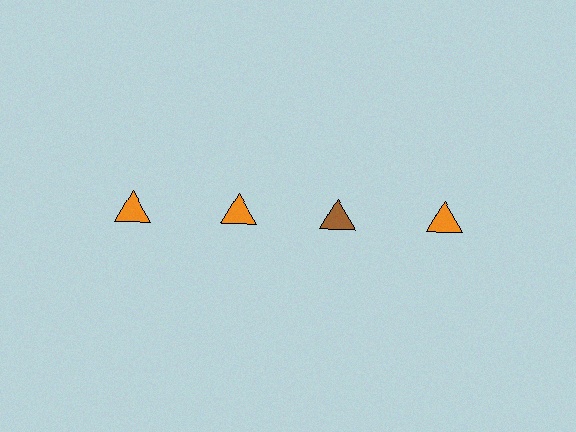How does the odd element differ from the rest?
It has a different color: brown instead of orange.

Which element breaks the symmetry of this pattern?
The brown triangle in the top row, center column breaks the symmetry. All other shapes are orange triangles.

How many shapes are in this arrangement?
There are 4 shapes arranged in a grid pattern.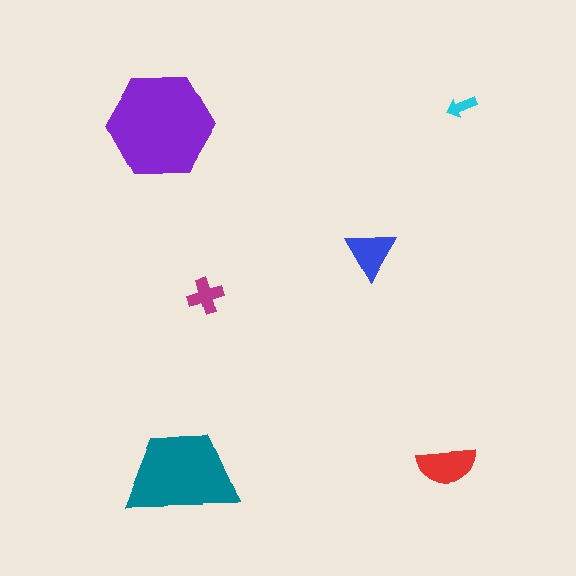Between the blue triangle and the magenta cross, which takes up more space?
The blue triangle.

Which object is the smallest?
The cyan arrow.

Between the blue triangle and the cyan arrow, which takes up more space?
The blue triangle.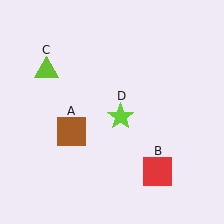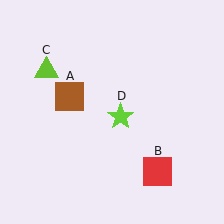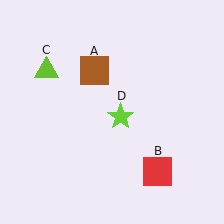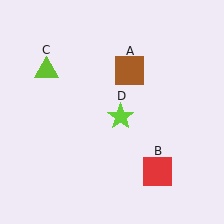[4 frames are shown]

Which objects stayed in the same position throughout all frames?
Red square (object B) and lime triangle (object C) and lime star (object D) remained stationary.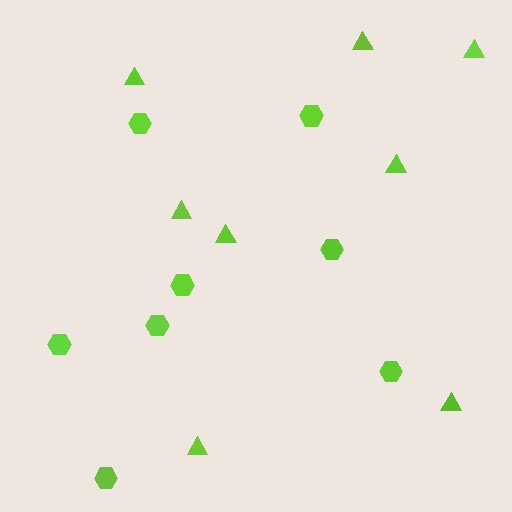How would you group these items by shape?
There are 2 groups: one group of hexagons (8) and one group of triangles (8).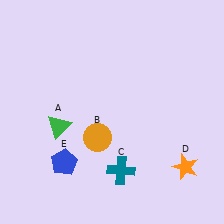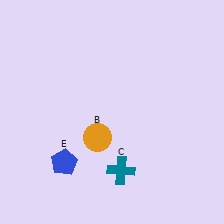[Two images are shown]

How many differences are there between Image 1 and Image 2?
There are 2 differences between the two images.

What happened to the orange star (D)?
The orange star (D) was removed in Image 2. It was in the bottom-right area of Image 1.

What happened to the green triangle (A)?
The green triangle (A) was removed in Image 2. It was in the bottom-left area of Image 1.